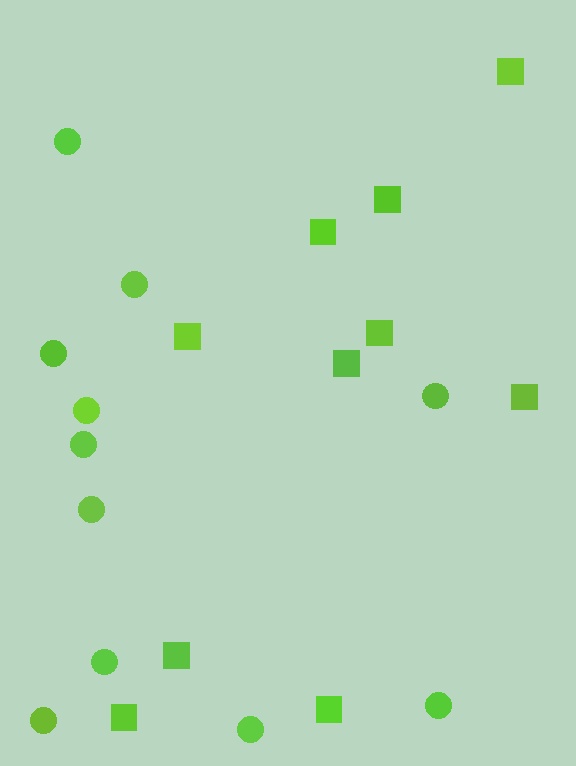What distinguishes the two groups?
There are 2 groups: one group of squares (10) and one group of circles (11).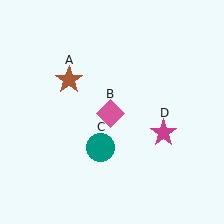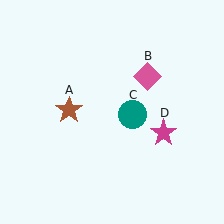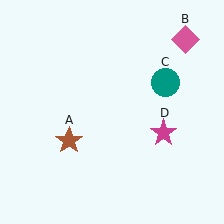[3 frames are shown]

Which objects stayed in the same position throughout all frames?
Magenta star (object D) remained stationary.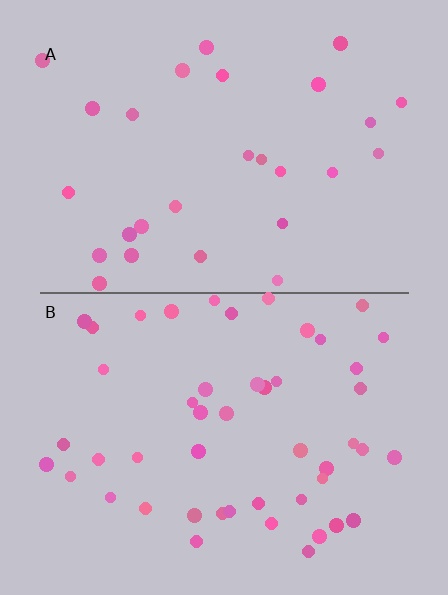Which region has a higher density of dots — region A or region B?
B (the bottom).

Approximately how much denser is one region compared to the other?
Approximately 1.8× — region B over region A.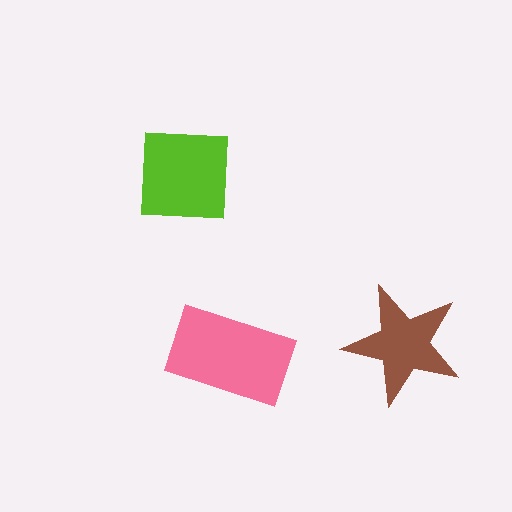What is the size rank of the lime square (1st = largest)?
2nd.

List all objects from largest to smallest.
The pink rectangle, the lime square, the brown star.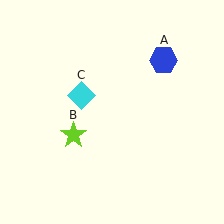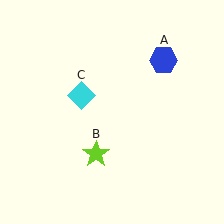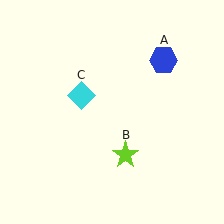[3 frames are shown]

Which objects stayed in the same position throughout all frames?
Blue hexagon (object A) and cyan diamond (object C) remained stationary.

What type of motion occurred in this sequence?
The lime star (object B) rotated counterclockwise around the center of the scene.